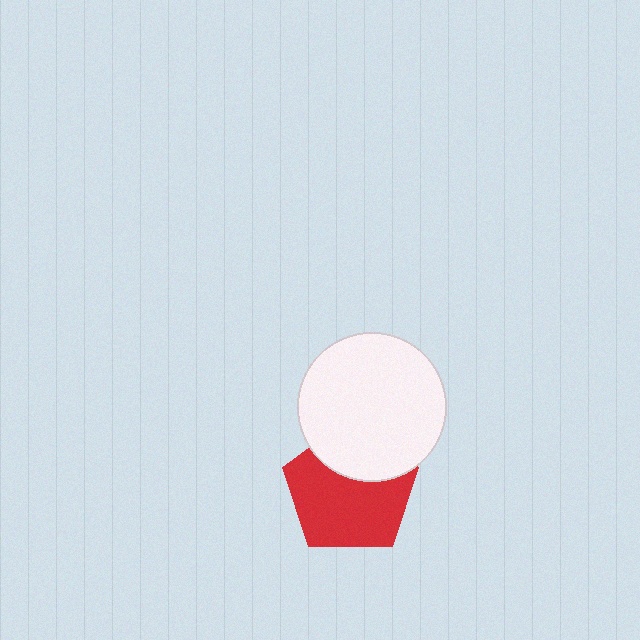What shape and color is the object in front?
The object in front is a white circle.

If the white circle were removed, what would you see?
You would see the complete red pentagon.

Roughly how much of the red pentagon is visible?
Most of it is visible (roughly 68%).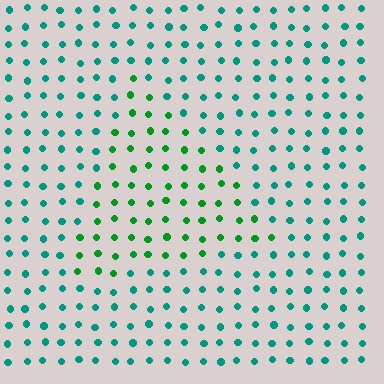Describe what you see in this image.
The image is filled with small teal elements in a uniform arrangement. A triangle-shaped region is visible where the elements are tinted to a slightly different hue, forming a subtle color boundary.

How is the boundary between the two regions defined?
The boundary is defined purely by a slight shift in hue (about 39 degrees). Spacing, size, and orientation are identical on both sides.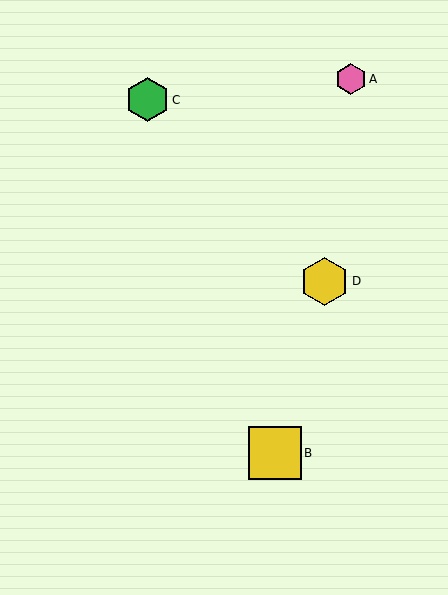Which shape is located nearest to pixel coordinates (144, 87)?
The green hexagon (labeled C) at (147, 100) is nearest to that location.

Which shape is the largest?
The yellow square (labeled B) is the largest.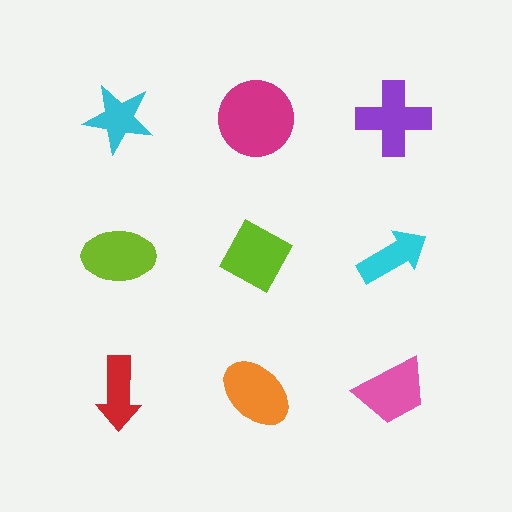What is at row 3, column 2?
An orange ellipse.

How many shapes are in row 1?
3 shapes.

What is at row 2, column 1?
A lime ellipse.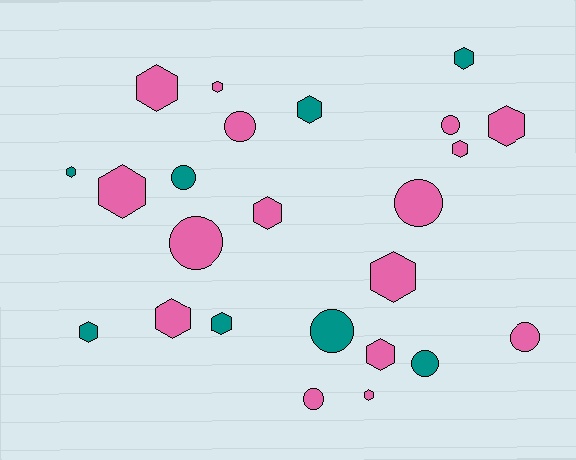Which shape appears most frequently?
Hexagon, with 15 objects.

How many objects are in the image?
There are 24 objects.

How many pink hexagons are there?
There are 10 pink hexagons.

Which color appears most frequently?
Pink, with 16 objects.